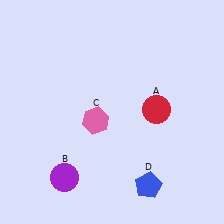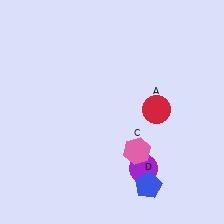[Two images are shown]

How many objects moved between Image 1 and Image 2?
2 objects moved between the two images.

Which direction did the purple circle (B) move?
The purple circle (B) moved right.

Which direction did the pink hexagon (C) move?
The pink hexagon (C) moved right.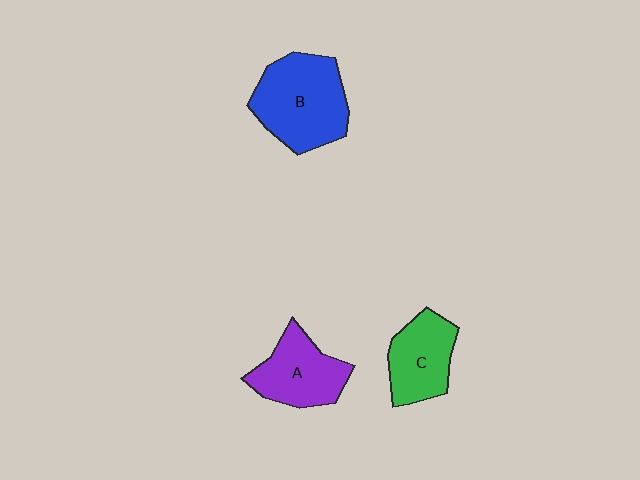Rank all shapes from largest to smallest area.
From largest to smallest: B (blue), A (purple), C (green).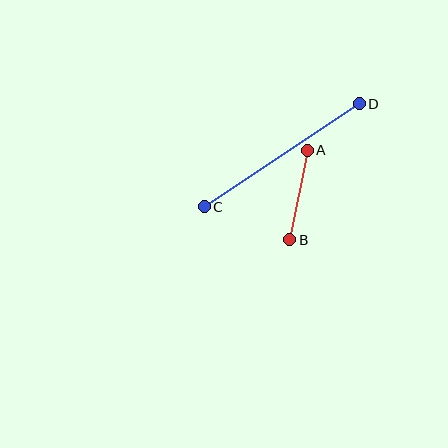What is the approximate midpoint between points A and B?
The midpoint is at approximately (298, 195) pixels.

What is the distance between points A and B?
The distance is approximately 91 pixels.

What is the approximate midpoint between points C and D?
The midpoint is at approximately (282, 155) pixels.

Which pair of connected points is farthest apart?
Points C and D are farthest apart.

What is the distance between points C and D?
The distance is approximately 186 pixels.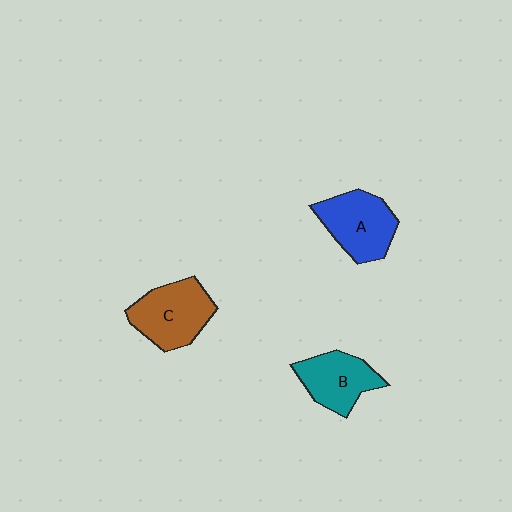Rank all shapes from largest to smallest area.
From largest to smallest: C (brown), A (blue), B (teal).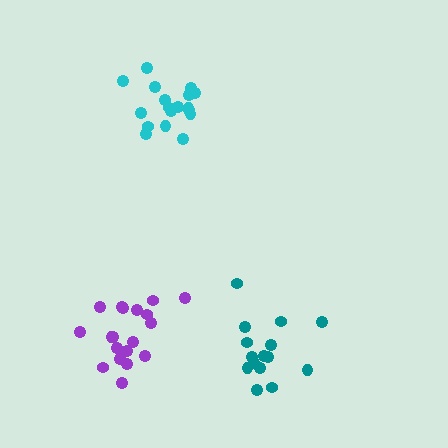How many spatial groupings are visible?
There are 3 spatial groupings.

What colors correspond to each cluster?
The clusters are colored: teal, cyan, purple.